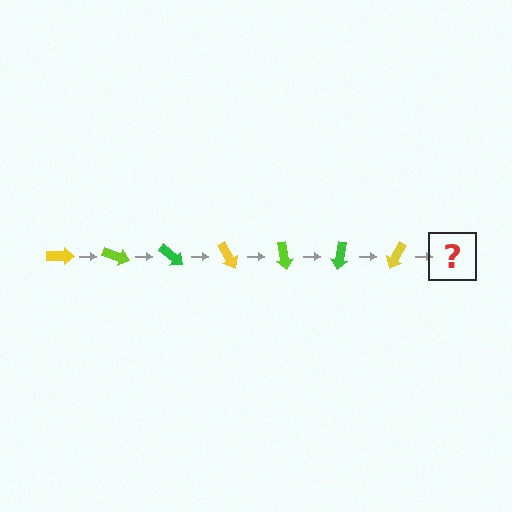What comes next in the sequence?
The next element should be a lime arrow, rotated 140 degrees from the start.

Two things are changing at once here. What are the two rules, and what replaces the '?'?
The two rules are that it rotates 20 degrees each step and the color cycles through yellow, lime, and green. The '?' should be a lime arrow, rotated 140 degrees from the start.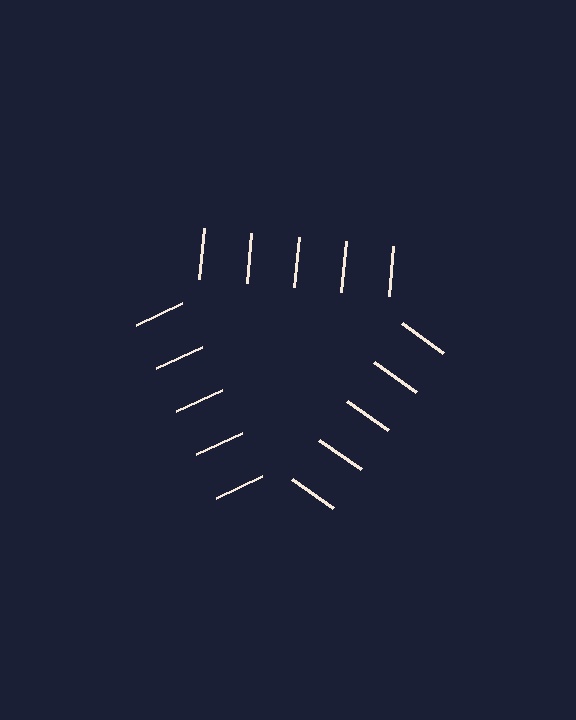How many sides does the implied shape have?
3 sides — the line-ends trace a triangle.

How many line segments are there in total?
15 — 5 along each of the 3 edges.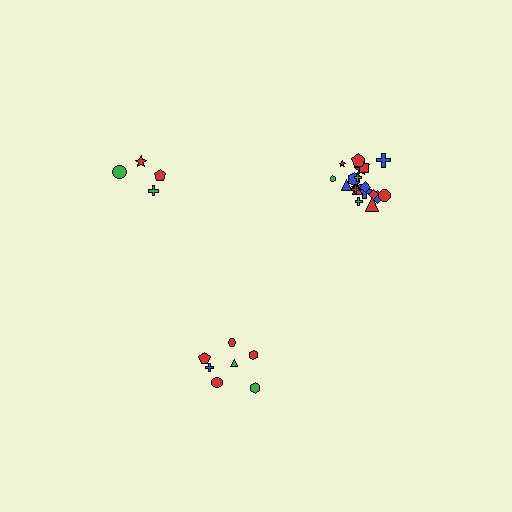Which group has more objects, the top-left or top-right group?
The top-right group.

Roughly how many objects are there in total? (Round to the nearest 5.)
Roughly 35 objects in total.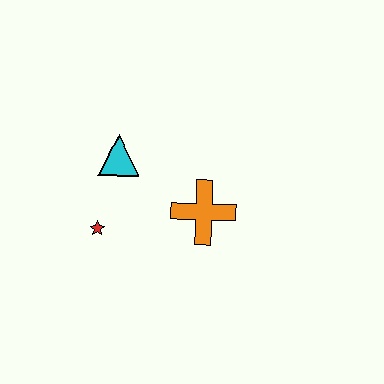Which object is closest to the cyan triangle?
The red star is closest to the cyan triangle.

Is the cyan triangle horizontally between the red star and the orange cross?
Yes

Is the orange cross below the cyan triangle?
Yes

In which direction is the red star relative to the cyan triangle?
The red star is below the cyan triangle.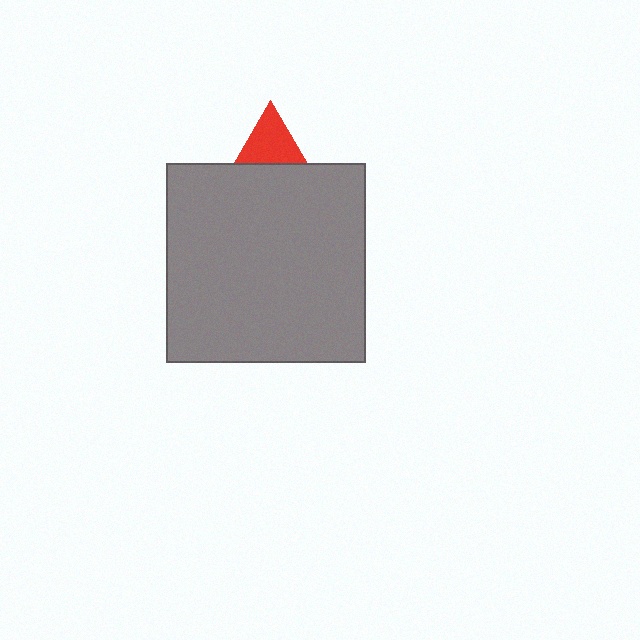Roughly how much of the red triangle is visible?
A small part of it is visible (roughly 36%).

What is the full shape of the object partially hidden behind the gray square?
The partially hidden object is a red triangle.